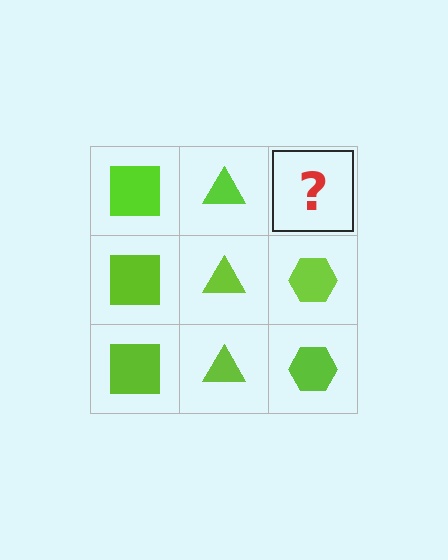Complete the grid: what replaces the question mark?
The question mark should be replaced with a lime hexagon.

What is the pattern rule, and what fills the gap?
The rule is that each column has a consistent shape. The gap should be filled with a lime hexagon.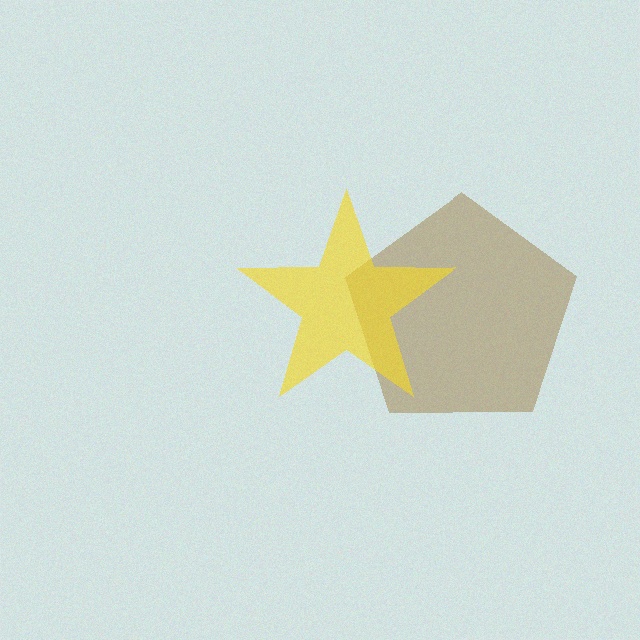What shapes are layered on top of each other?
The layered shapes are: a brown pentagon, a yellow star.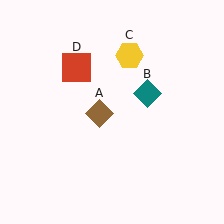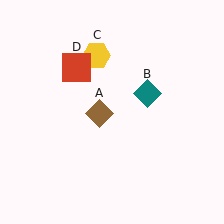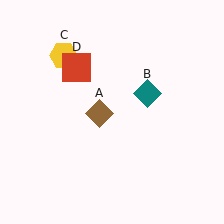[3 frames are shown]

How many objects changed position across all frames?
1 object changed position: yellow hexagon (object C).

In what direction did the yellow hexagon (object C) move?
The yellow hexagon (object C) moved left.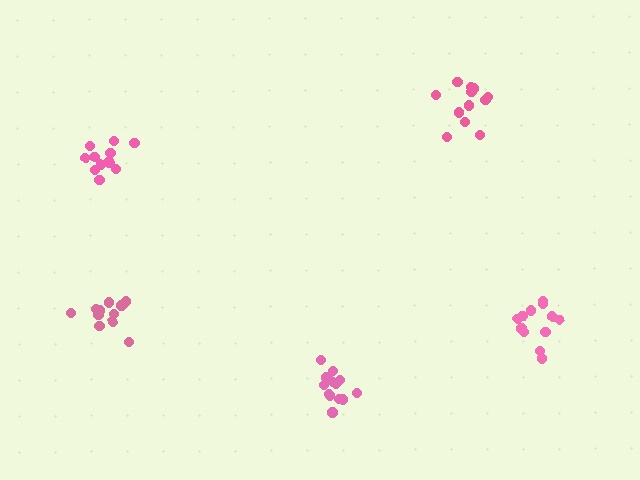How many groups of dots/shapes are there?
There are 5 groups.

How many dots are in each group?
Group 1: 12 dots, Group 2: 14 dots, Group 3: 12 dots, Group 4: 13 dots, Group 5: 11 dots (62 total).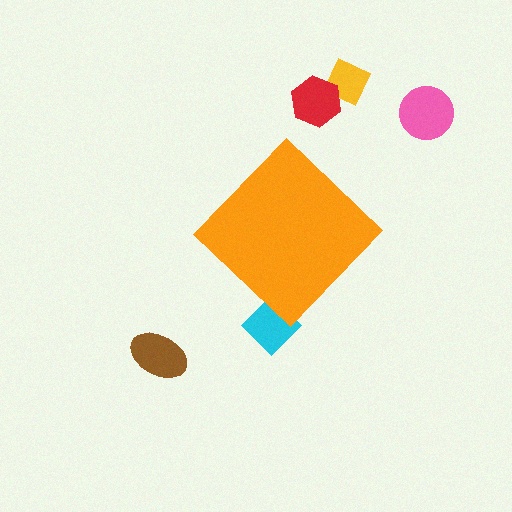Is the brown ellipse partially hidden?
No, the brown ellipse is fully visible.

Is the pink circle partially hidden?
No, the pink circle is fully visible.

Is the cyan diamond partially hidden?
Yes, the cyan diamond is partially hidden behind the orange diamond.